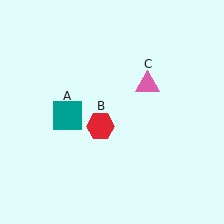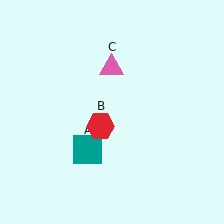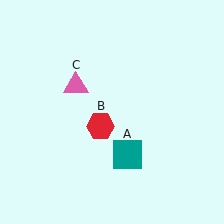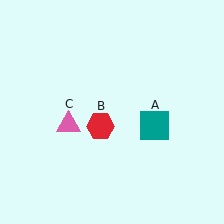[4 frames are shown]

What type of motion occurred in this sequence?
The teal square (object A), pink triangle (object C) rotated counterclockwise around the center of the scene.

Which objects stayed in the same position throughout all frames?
Red hexagon (object B) remained stationary.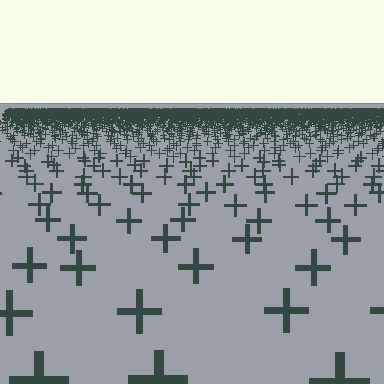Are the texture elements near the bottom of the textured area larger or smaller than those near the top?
Larger. Near the bottom, elements are closer to the viewer and appear at a bigger on-screen size.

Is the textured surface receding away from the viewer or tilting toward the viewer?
The surface is receding away from the viewer. Texture elements get smaller and denser toward the top.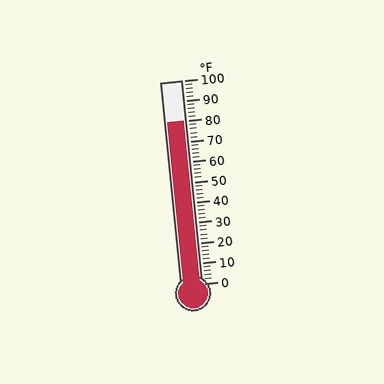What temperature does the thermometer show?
The thermometer shows approximately 80°F.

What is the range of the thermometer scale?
The thermometer scale ranges from 0°F to 100°F.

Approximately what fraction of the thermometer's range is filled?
The thermometer is filled to approximately 80% of its range.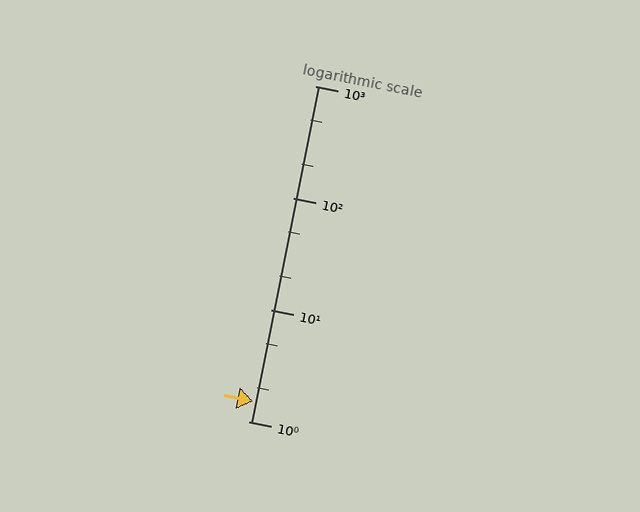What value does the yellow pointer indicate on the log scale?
The pointer indicates approximately 1.5.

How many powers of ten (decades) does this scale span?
The scale spans 3 decades, from 1 to 1000.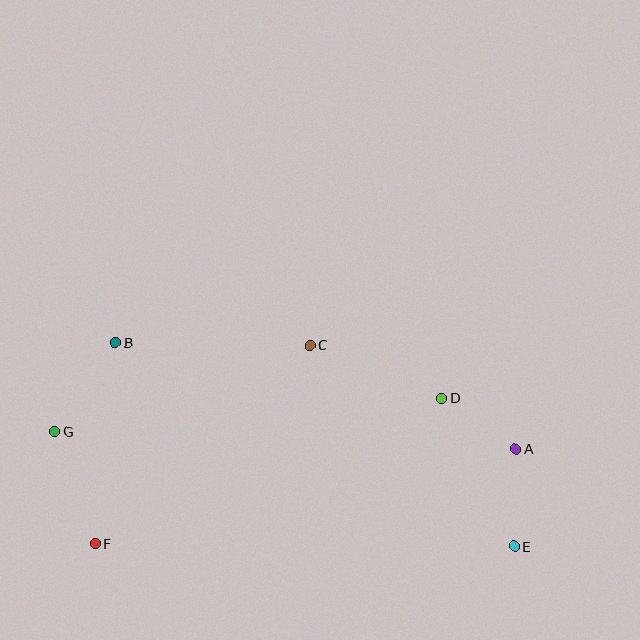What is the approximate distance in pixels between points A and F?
The distance between A and F is approximately 431 pixels.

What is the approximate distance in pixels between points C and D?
The distance between C and D is approximately 142 pixels.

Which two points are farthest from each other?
Points E and G are farthest from each other.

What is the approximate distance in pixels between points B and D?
The distance between B and D is approximately 331 pixels.